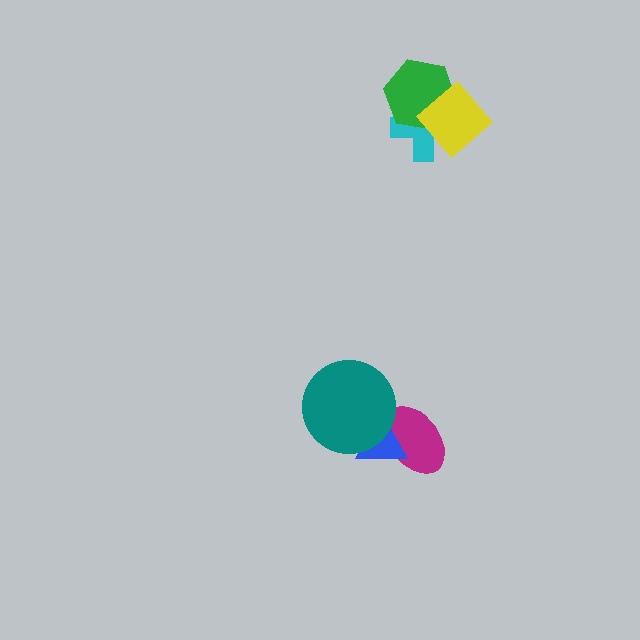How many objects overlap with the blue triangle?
2 objects overlap with the blue triangle.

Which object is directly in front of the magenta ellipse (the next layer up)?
The blue triangle is directly in front of the magenta ellipse.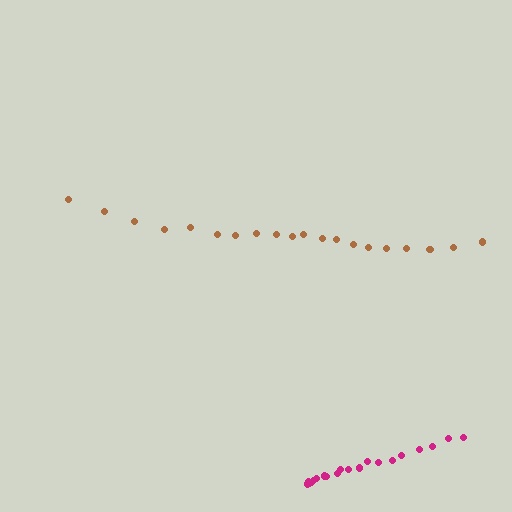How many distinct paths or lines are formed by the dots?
There are 2 distinct paths.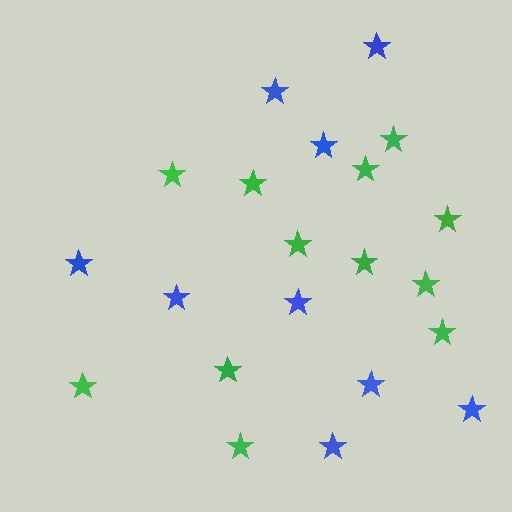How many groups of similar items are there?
There are 2 groups: one group of blue stars (9) and one group of green stars (12).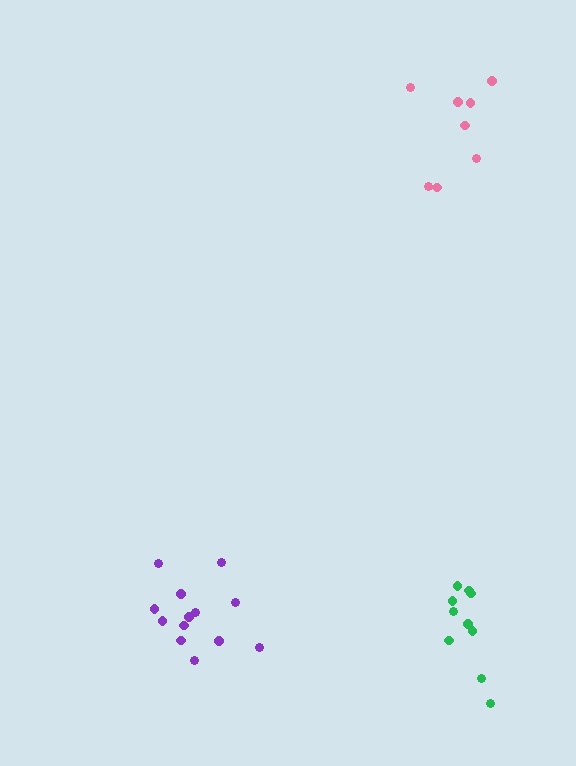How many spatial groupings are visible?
There are 3 spatial groupings.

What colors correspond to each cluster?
The clusters are colored: pink, green, purple.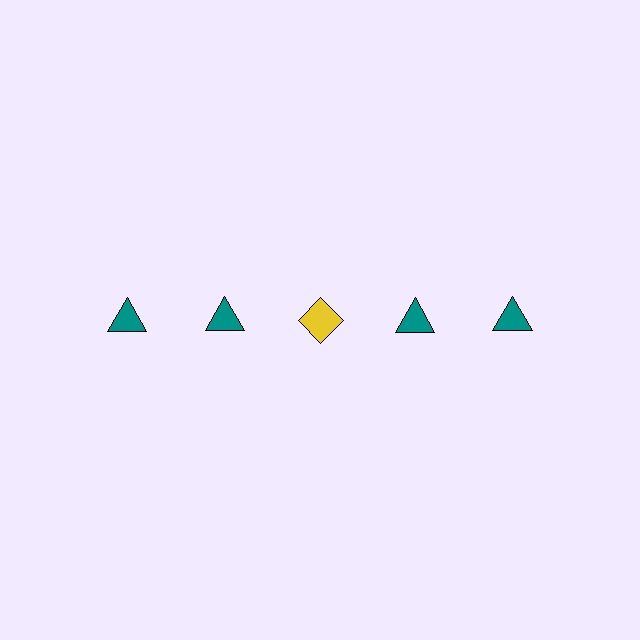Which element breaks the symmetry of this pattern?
The yellow diamond in the top row, center column breaks the symmetry. All other shapes are teal triangles.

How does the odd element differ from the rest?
It differs in both color (yellow instead of teal) and shape (diamond instead of triangle).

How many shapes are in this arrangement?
There are 5 shapes arranged in a grid pattern.